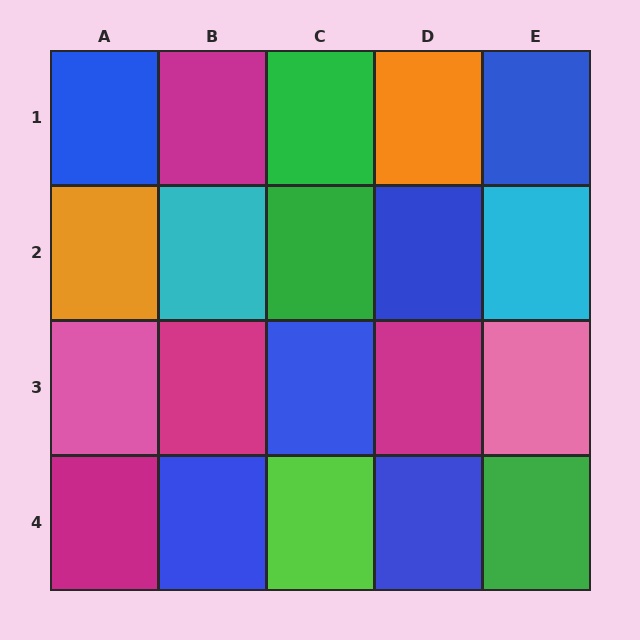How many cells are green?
3 cells are green.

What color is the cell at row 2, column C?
Green.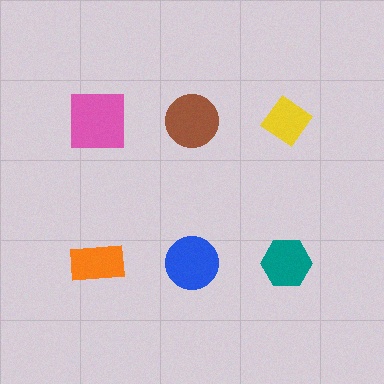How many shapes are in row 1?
3 shapes.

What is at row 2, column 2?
A blue circle.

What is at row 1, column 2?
A brown circle.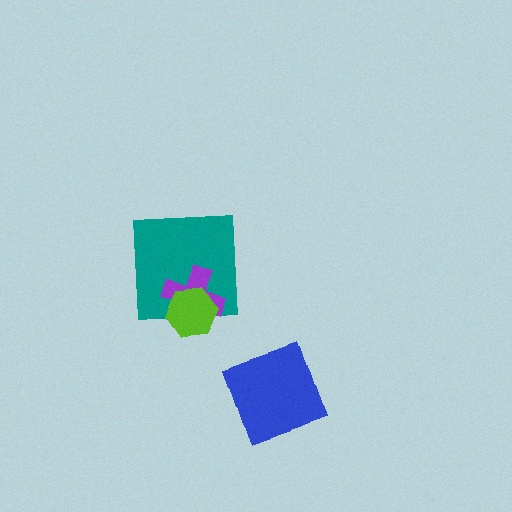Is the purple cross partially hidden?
Yes, it is partially covered by another shape.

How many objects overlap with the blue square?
0 objects overlap with the blue square.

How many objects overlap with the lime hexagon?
2 objects overlap with the lime hexagon.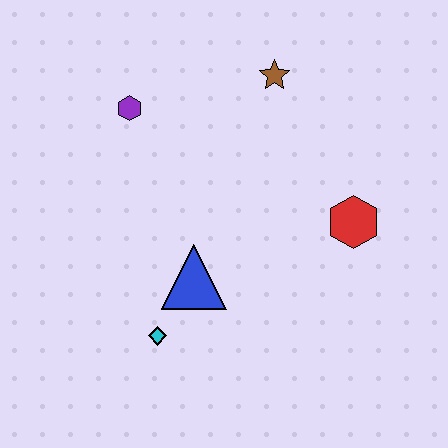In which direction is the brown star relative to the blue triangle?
The brown star is above the blue triangle.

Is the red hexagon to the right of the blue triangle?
Yes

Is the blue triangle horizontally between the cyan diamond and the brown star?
Yes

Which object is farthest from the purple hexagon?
The red hexagon is farthest from the purple hexagon.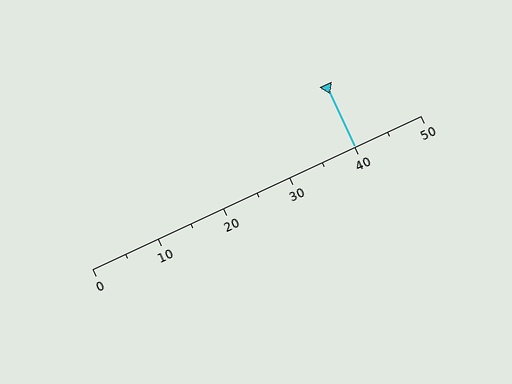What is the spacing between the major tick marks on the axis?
The major ticks are spaced 10 apart.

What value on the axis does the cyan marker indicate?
The marker indicates approximately 40.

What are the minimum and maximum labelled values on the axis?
The axis runs from 0 to 50.